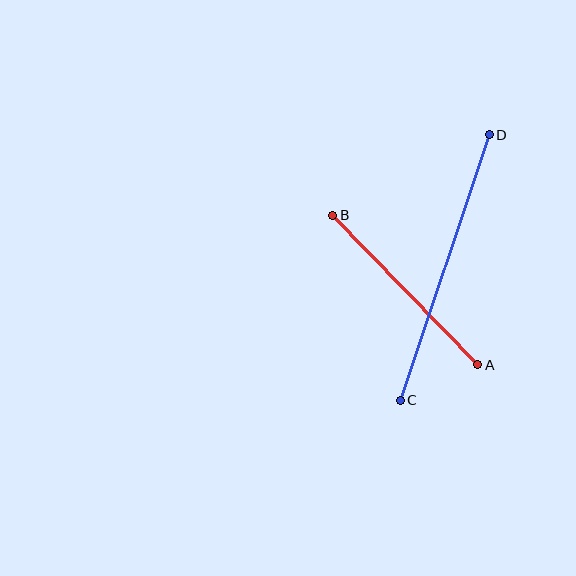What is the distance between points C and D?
The distance is approximately 280 pixels.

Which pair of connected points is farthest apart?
Points C and D are farthest apart.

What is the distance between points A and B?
The distance is approximately 208 pixels.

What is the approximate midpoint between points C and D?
The midpoint is at approximately (445, 268) pixels.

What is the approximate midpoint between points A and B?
The midpoint is at approximately (405, 290) pixels.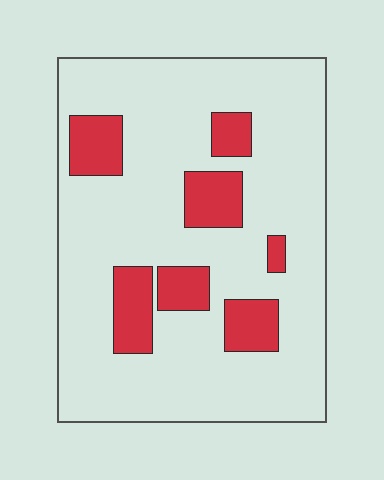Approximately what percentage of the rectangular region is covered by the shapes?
Approximately 20%.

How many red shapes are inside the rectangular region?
7.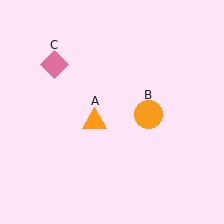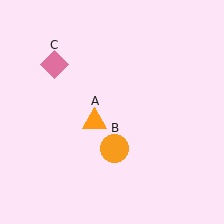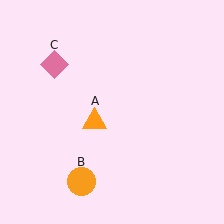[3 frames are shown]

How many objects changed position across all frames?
1 object changed position: orange circle (object B).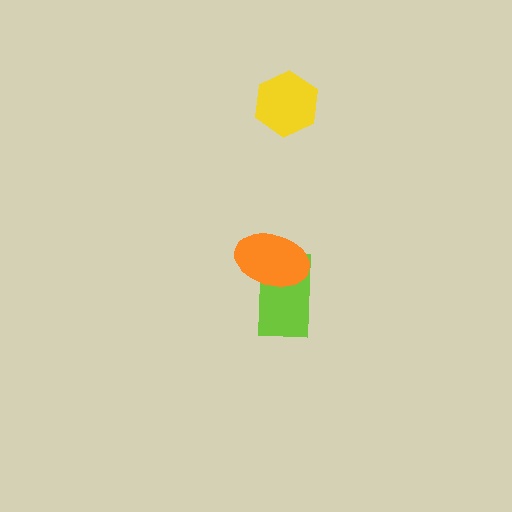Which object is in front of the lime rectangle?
The orange ellipse is in front of the lime rectangle.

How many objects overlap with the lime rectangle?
1 object overlaps with the lime rectangle.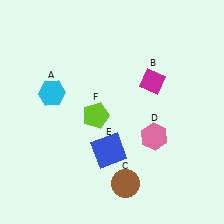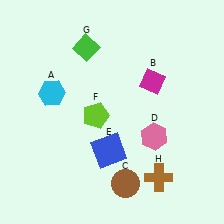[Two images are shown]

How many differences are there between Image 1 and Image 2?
There are 2 differences between the two images.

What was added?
A green diamond (G), a brown cross (H) were added in Image 2.